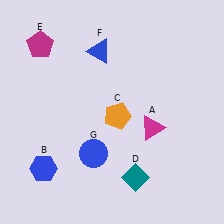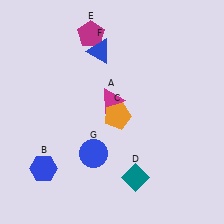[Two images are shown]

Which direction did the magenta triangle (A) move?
The magenta triangle (A) moved left.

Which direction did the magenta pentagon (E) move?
The magenta pentagon (E) moved right.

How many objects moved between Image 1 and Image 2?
2 objects moved between the two images.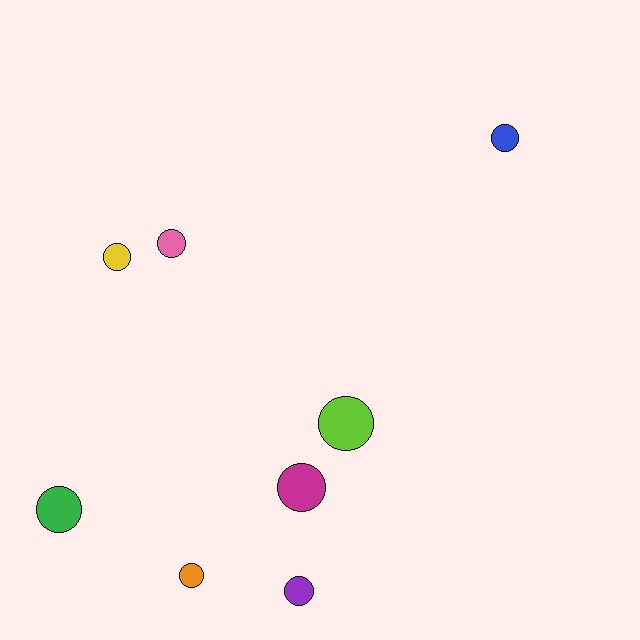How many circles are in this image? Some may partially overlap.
There are 8 circles.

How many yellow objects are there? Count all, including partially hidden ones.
There is 1 yellow object.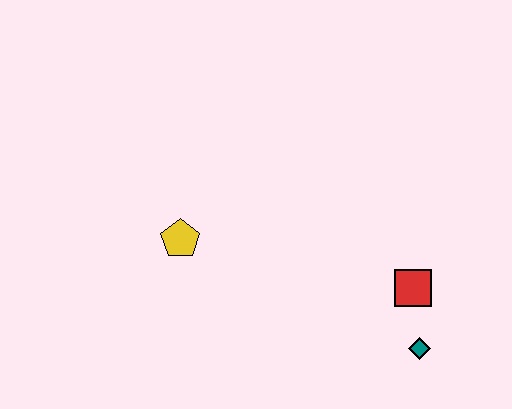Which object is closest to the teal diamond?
The red square is closest to the teal diamond.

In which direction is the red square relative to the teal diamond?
The red square is above the teal diamond.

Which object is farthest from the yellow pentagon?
The teal diamond is farthest from the yellow pentagon.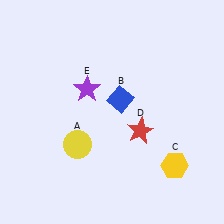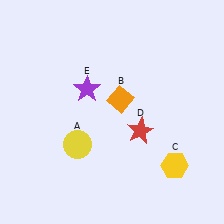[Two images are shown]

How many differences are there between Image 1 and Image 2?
There is 1 difference between the two images.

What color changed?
The diamond (B) changed from blue in Image 1 to orange in Image 2.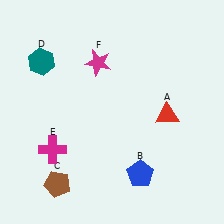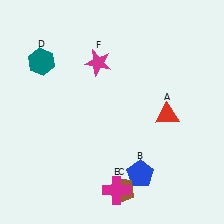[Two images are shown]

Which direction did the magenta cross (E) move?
The magenta cross (E) moved right.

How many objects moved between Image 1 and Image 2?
2 objects moved between the two images.